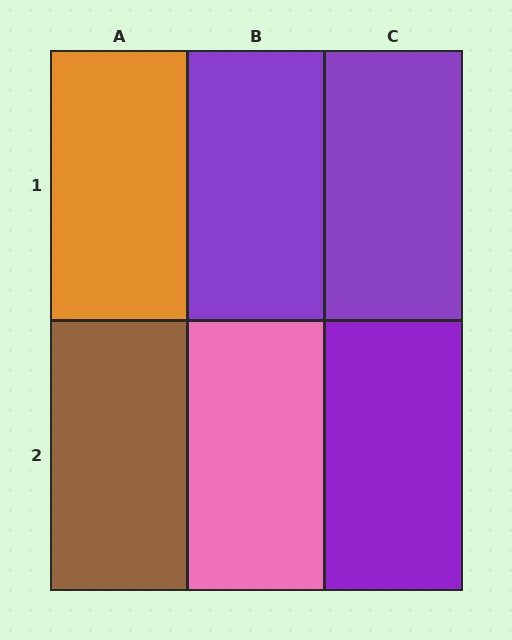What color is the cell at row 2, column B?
Pink.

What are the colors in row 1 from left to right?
Orange, purple, purple.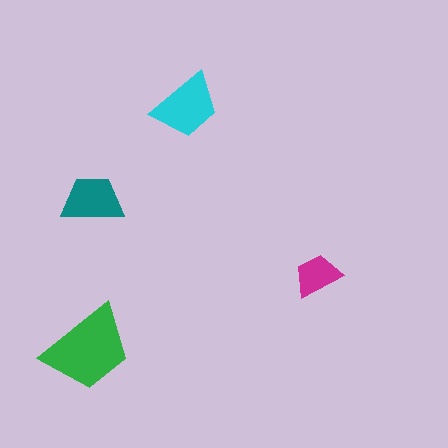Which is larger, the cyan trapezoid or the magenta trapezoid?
The cyan one.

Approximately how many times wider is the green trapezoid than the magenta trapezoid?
About 2 times wider.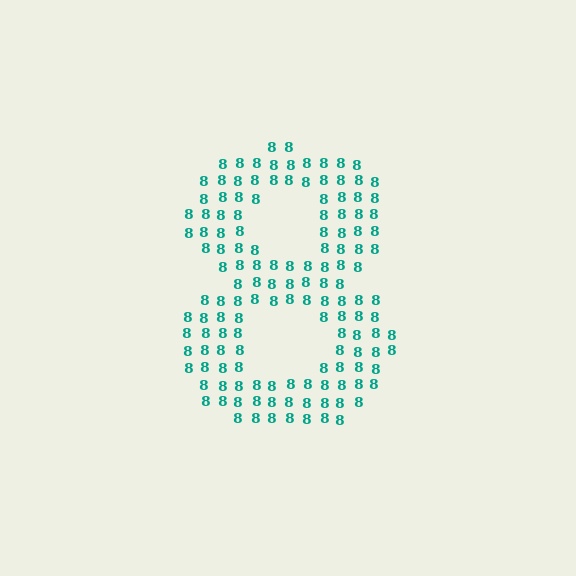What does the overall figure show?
The overall figure shows the digit 8.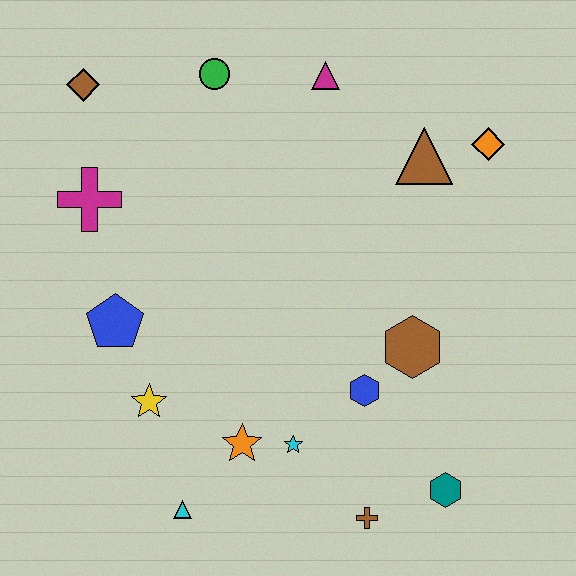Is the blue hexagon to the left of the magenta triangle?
No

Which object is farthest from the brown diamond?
The teal hexagon is farthest from the brown diamond.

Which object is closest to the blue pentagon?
The yellow star is closest to the blue pentagon.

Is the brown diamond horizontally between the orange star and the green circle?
No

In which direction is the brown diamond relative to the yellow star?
The brown diamond is above the yellow star.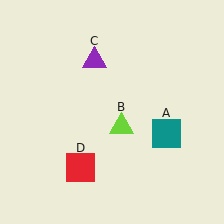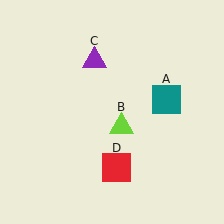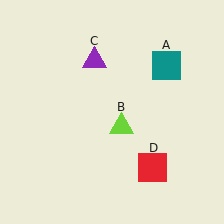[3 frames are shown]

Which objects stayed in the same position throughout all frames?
Lime triangle (object B) and purple triangle (object C) remained stationary.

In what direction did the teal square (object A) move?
The teal square (object A) moved up.